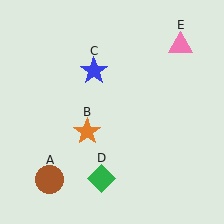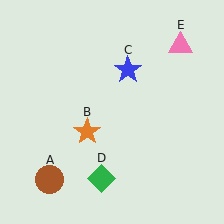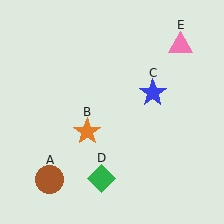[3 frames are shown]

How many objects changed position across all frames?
1 object changed position: blue star (object C).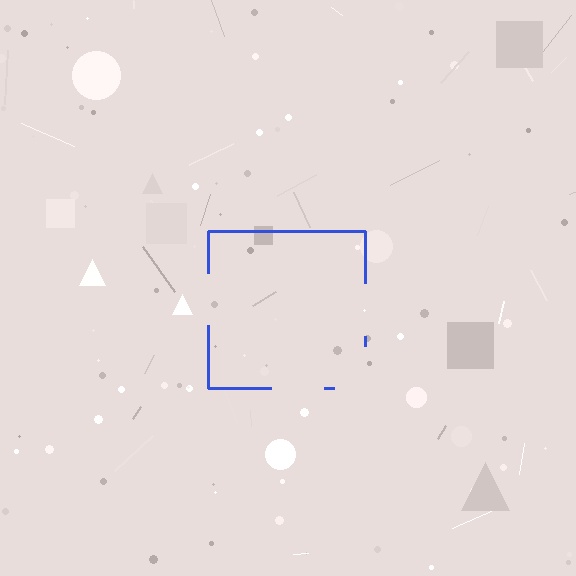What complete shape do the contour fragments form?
The contour fragments form a square.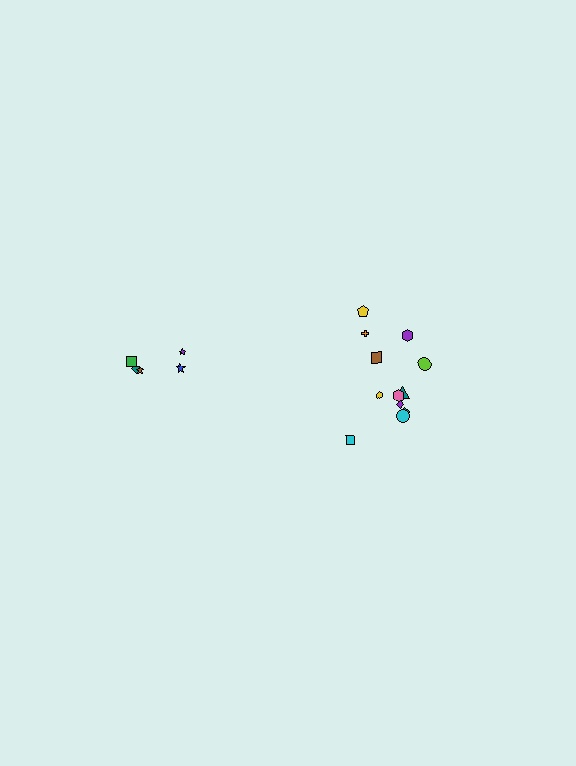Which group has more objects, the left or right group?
The right group.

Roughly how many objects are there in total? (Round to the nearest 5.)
Roughly 15 objects in total.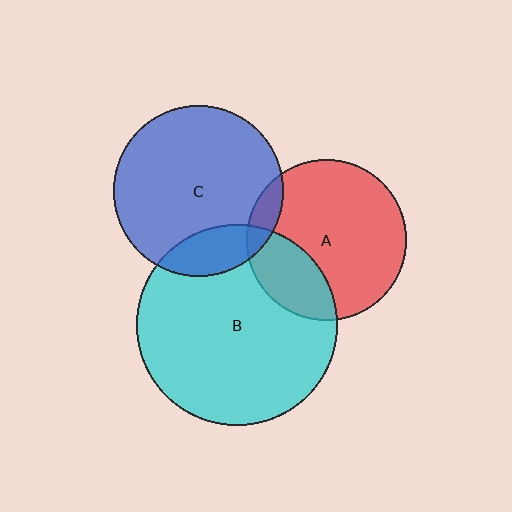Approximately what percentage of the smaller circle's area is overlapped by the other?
Approximately 10%.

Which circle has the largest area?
Circle B (cyan).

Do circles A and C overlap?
Yes.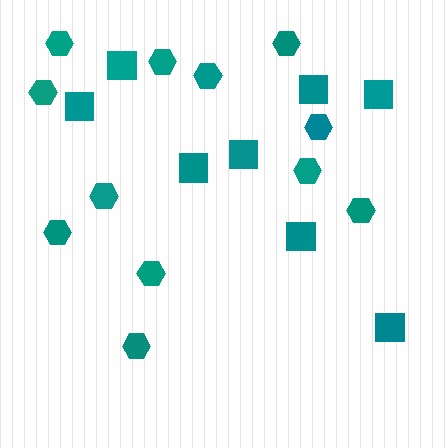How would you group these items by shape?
There are 2 groups: one group of hexagons (12) and one group of squares (8).